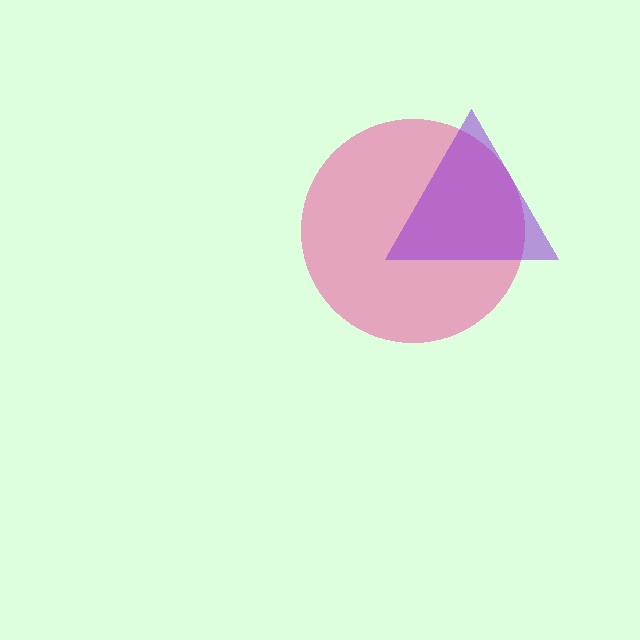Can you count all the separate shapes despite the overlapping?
Yes, there are 2 separate shapes.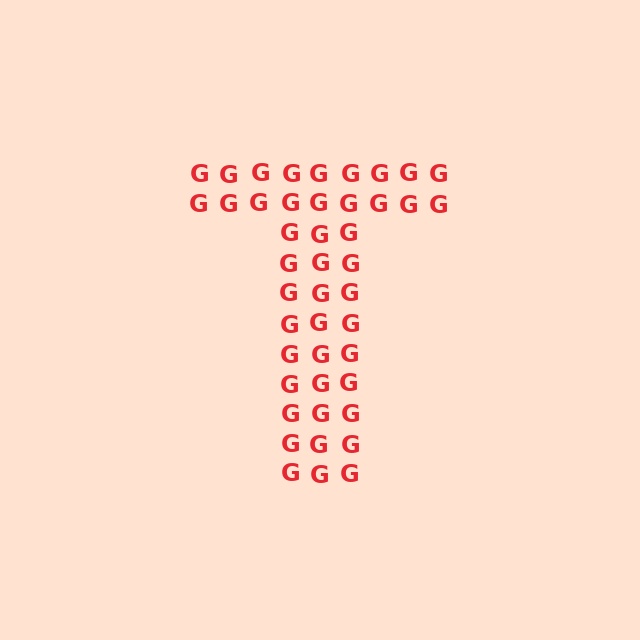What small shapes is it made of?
It is made of small letter G's.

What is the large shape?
The large shape is the letter T.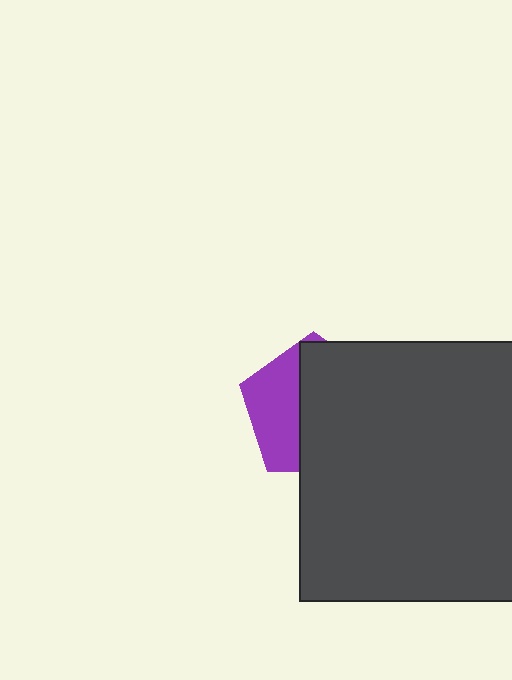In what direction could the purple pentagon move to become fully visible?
The purple pentagon could move left. That would shift it out from behind the dark gray square entirely.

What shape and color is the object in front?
The object in front is a dark gray square.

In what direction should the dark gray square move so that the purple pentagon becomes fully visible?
The dark gray square should move right. That is the shortest direction to clear the overlap and leave the purple pentagon fully visible.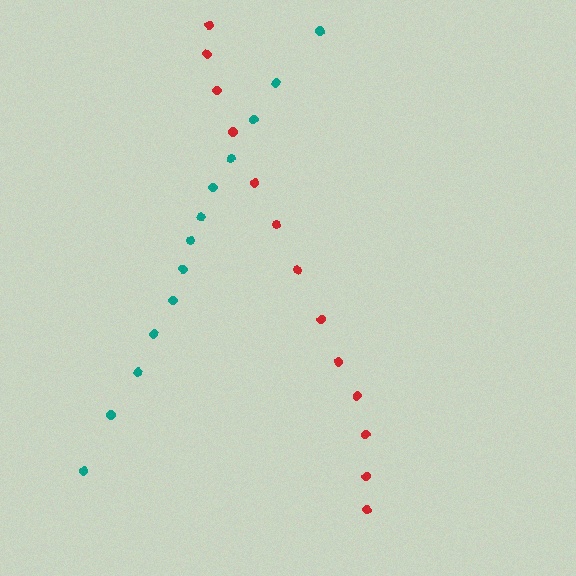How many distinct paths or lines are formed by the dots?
There are 2 distinct paths.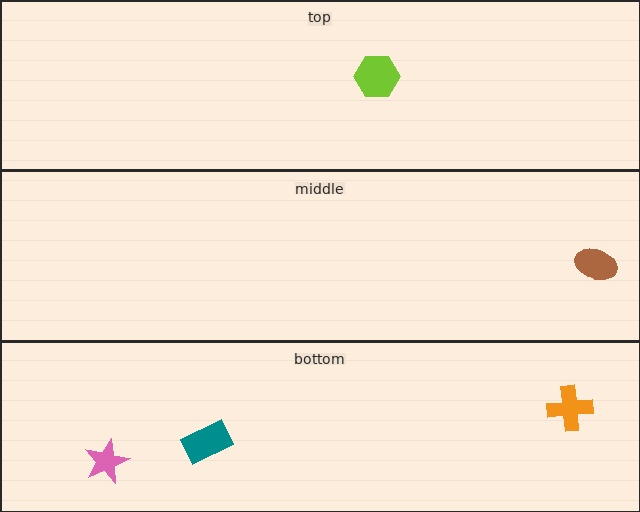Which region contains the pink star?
The bottom region.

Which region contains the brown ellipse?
The middle region.